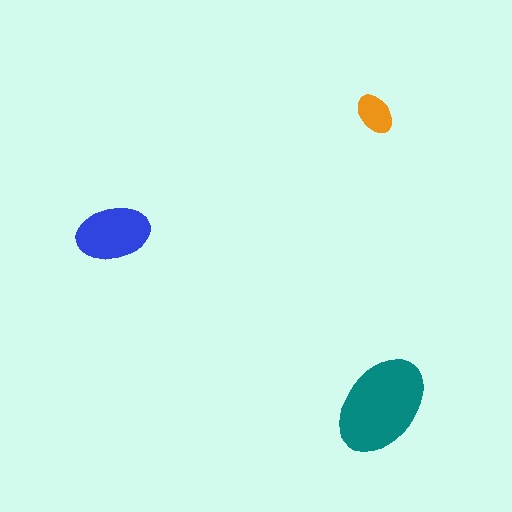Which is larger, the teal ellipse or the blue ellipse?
The teal one.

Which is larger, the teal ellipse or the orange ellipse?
The teal one.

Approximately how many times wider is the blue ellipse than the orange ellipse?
About 2 times wider.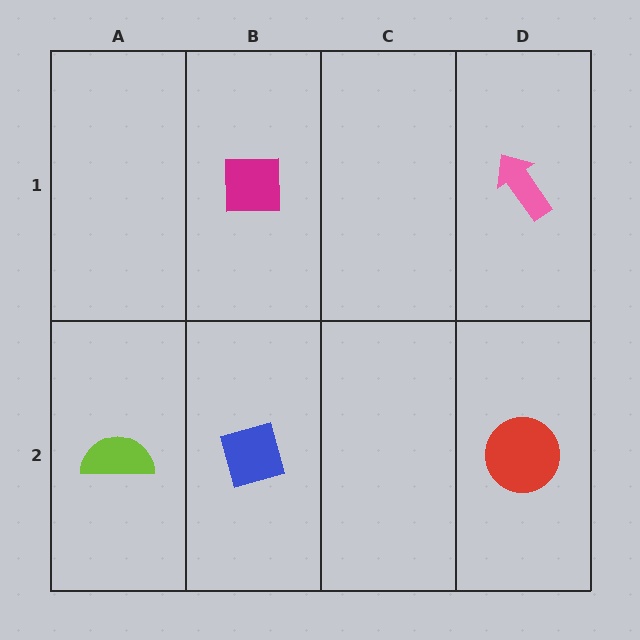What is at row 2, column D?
A red circle.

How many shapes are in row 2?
3 shapes.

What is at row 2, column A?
A lime semicircle.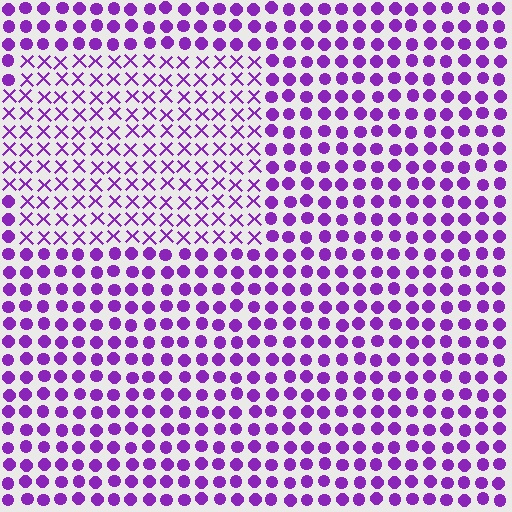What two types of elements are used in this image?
The image uses X marks inside the rectangle region and circles outside it.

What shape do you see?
I see a rectangle.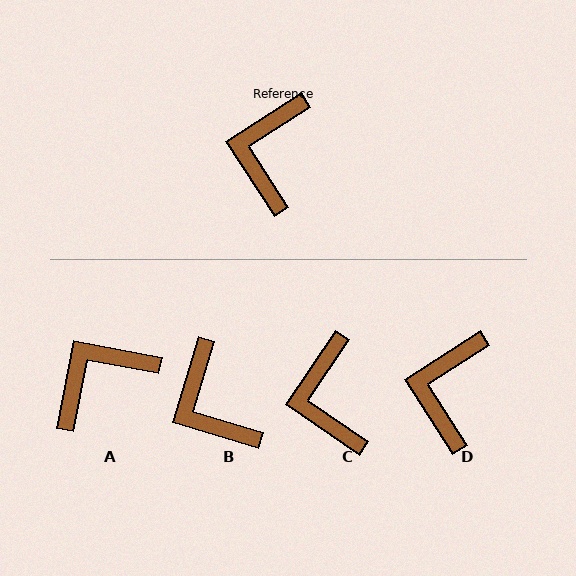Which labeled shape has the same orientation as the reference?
D.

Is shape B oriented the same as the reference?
No, it is off by about 40 degrees.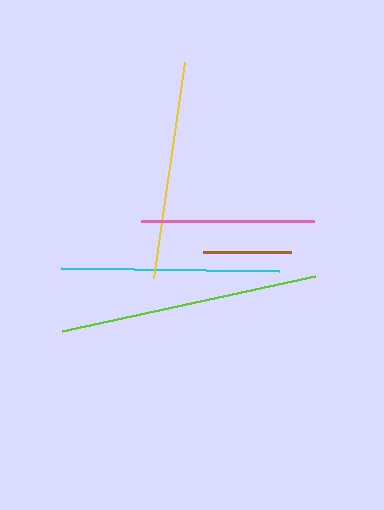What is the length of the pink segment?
The pink segment is approximately 173 pixels long.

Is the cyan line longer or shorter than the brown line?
The cyan line is longer than the brown line.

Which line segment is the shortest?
The brown line is the shortest at approximately 88 pixels.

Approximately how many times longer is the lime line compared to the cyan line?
The lime line is approximately 1.2 times the length of the cyan line.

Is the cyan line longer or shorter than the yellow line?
The yellow line is longer than the cyan line.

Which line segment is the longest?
The lime line is the longest at approximately 260 pixels.